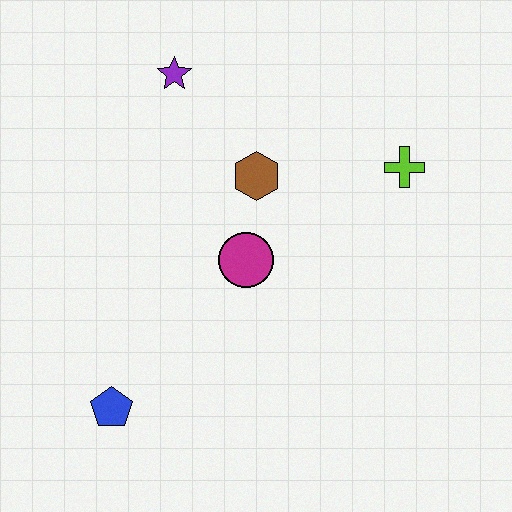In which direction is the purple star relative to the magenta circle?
The purple star is above the magenta circle.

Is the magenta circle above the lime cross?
No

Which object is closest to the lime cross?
The brown hexagon is closest to the lime cross.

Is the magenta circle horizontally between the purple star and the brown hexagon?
Yes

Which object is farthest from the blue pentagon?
The lime cross is farthest from the blue pentagon.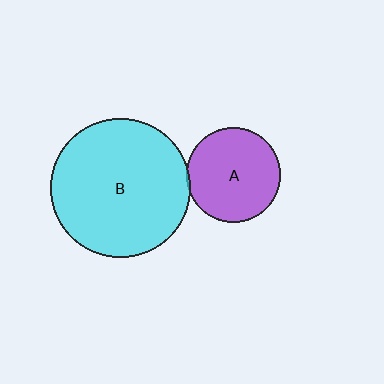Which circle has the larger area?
Circle B (cyan).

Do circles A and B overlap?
Yes.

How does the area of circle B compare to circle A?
Approximately 2.2 times.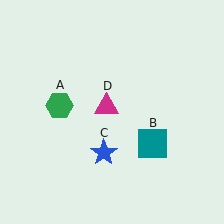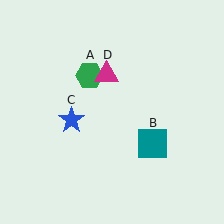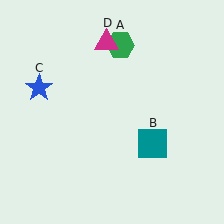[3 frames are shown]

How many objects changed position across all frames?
3 objects changed position: green hexagon (object A), blue star (object C), magenta triangle (object D).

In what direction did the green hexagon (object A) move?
The green hexagon (object A) moved up and to the right.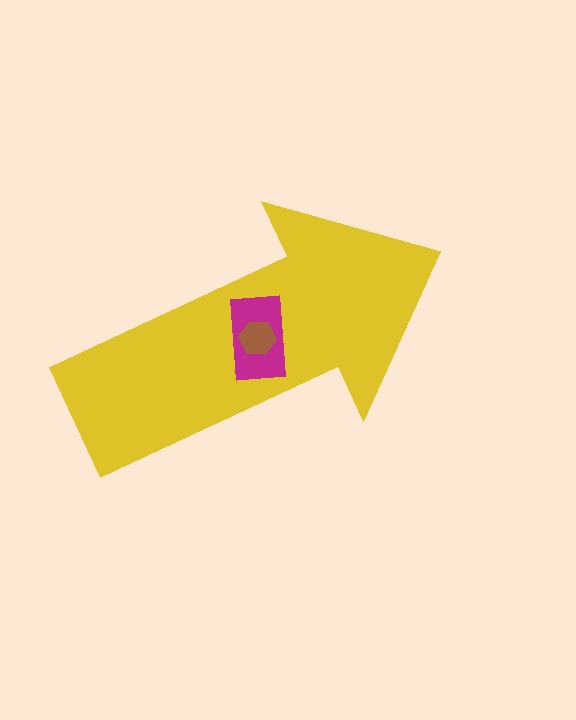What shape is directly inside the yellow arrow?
The magenta rectangle.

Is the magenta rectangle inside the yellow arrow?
Yes.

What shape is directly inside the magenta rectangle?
The brown hexagon.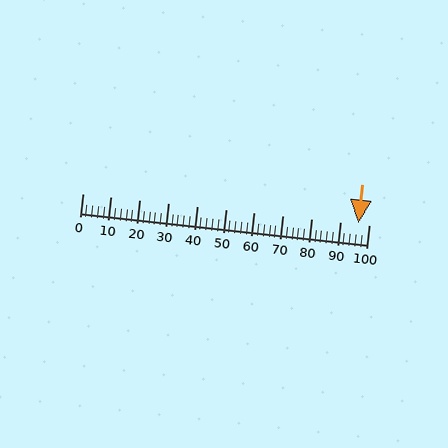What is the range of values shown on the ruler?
The ruler shows values from 0 to 100.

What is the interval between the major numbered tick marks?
The major tick marks are spaced 10 units apart.